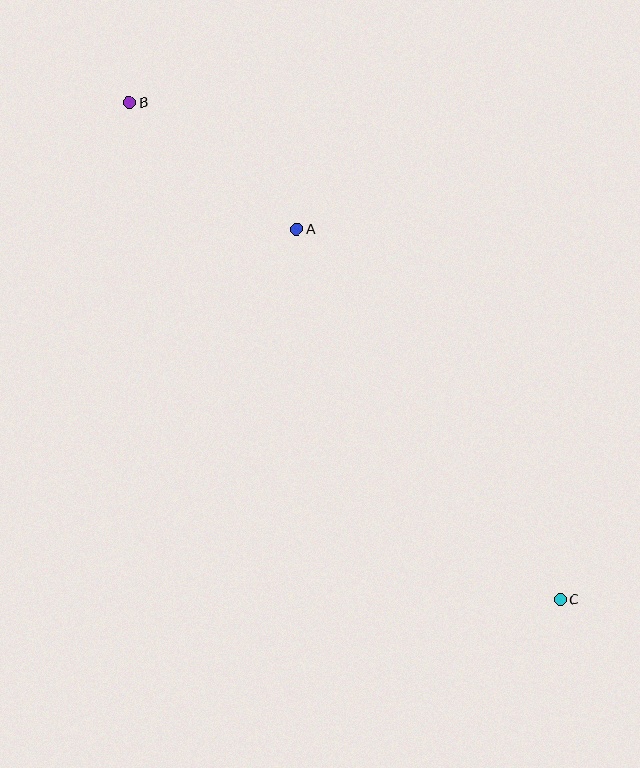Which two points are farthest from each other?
Points B and C are farthest from each other.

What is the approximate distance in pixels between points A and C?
The distance between A and C is approximately 454 pixels.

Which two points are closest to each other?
Points A and B are closest to each other.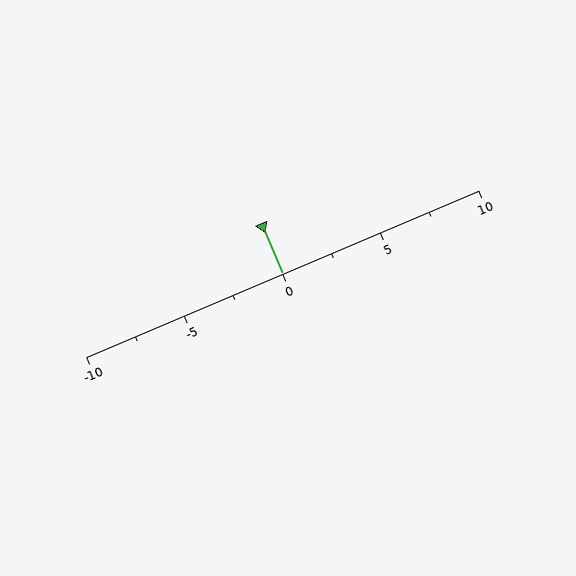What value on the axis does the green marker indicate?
The marker indicates approximately 0.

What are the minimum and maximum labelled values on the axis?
The axis runs from -10 to 10.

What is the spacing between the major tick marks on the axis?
The major ticks are spaced 5 apart.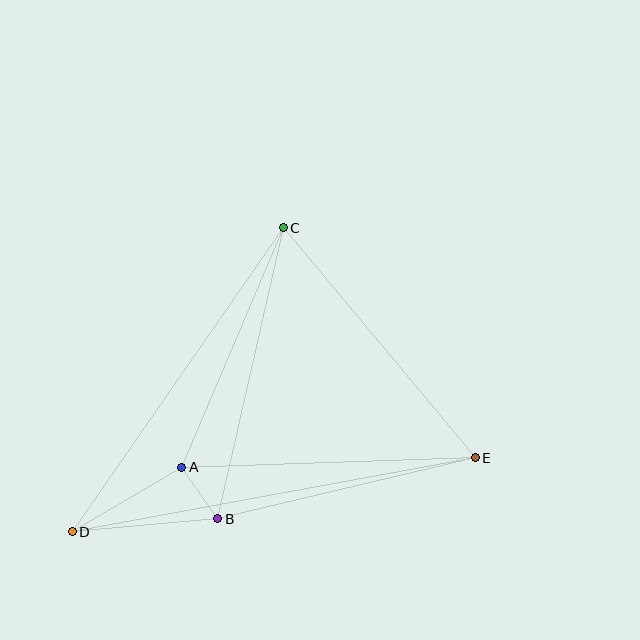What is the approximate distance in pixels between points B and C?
The distance between B and C is approximately 298 pixels.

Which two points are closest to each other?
Points A and B are closest to each other.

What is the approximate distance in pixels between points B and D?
The distance between B and D is approximately 146 pixels.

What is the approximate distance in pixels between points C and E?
The distance between C and E is approximately 299 pixels.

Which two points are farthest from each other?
Points D and E are farthest from each other.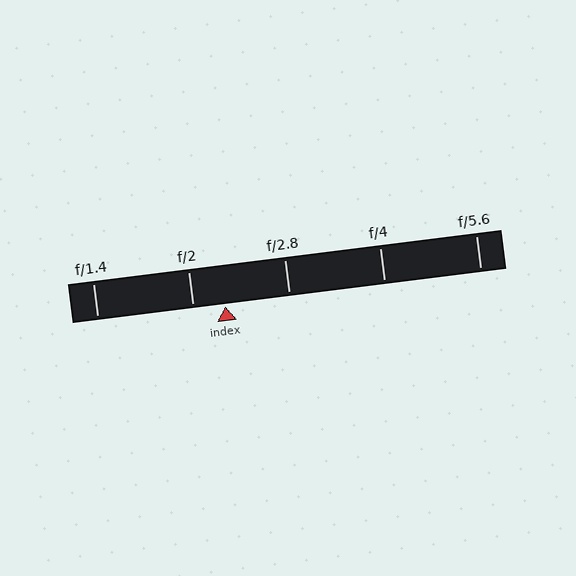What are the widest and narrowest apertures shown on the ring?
The widest aperture shown is f/1.4 and the narrowest is f/5.6.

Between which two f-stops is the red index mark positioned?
The index mark is between f/2 and f/2.8.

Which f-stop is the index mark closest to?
The index mark is closest to f/2.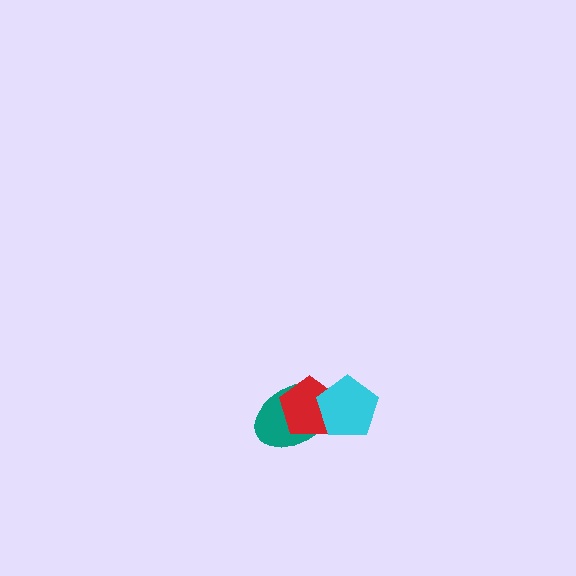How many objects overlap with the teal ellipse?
2 objects overlap with the teal ellipse.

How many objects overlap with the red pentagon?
2 objects overlap with the red pentagon.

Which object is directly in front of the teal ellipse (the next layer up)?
The red pentagon is directly in front of the teal ellipse.